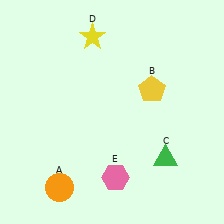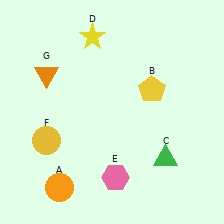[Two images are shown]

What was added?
A yellow circle (F), an orange triangle (G) were added in Image 2.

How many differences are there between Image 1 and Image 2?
There are 2 differences between the two images.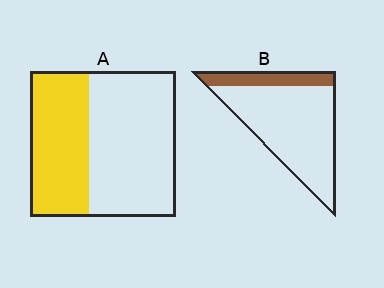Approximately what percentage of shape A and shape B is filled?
A is approximately 40% and B is approximately 20%.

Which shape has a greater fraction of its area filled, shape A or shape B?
Shape A.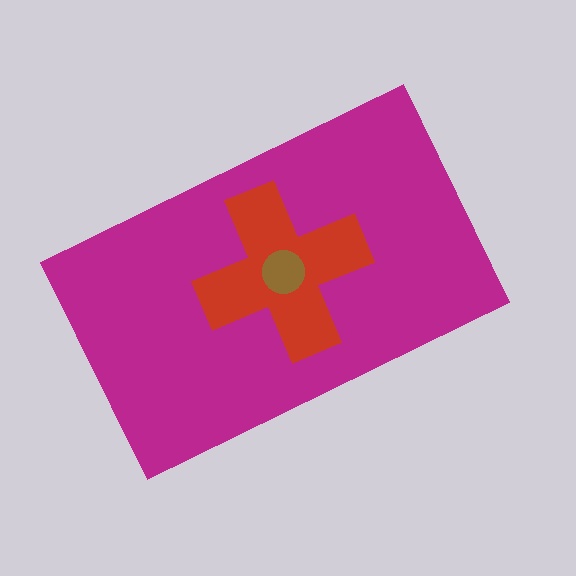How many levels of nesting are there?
3.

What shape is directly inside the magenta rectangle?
The red cross.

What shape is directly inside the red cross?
The brown circle.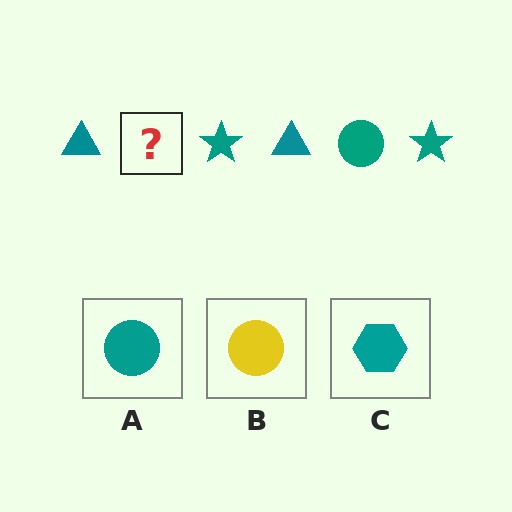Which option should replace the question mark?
Option A.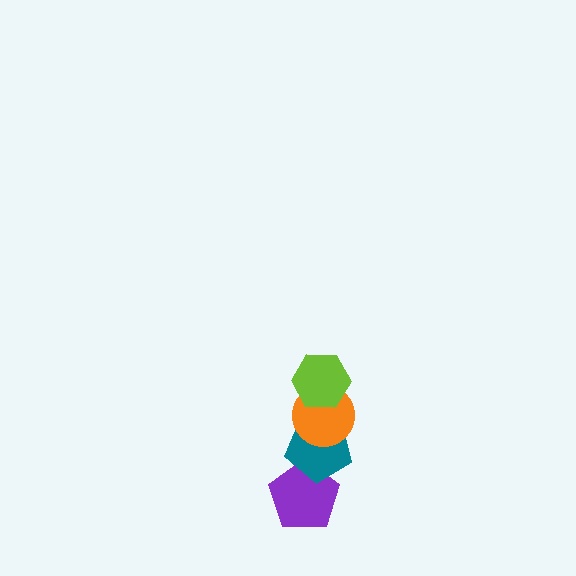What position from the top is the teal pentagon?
The teal pentagon is 3rd from the top.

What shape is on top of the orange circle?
The lime hexagon is on top of the orange circle.